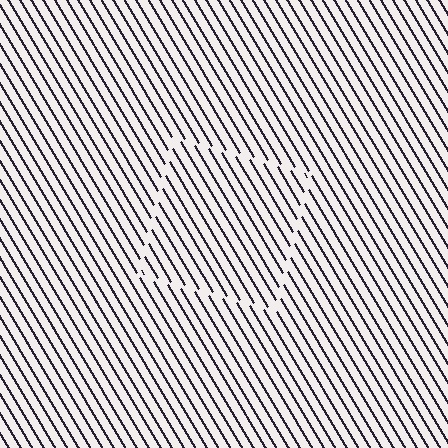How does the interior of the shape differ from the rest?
The interior of the shape contains the same grating, shifted by half a period — the contour is defined by the phase discontinuity where line-ends from the inner and outer gratings abut.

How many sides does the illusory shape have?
4 sides — the line-ends trace a square.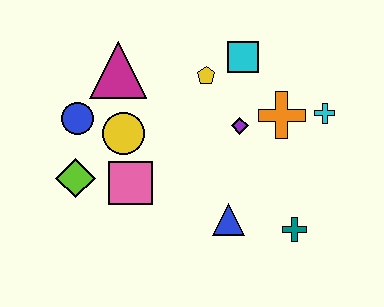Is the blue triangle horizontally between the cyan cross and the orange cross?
No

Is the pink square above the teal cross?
Yes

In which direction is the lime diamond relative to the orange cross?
The lime diamond is to the left of the orange cross.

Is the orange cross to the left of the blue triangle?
No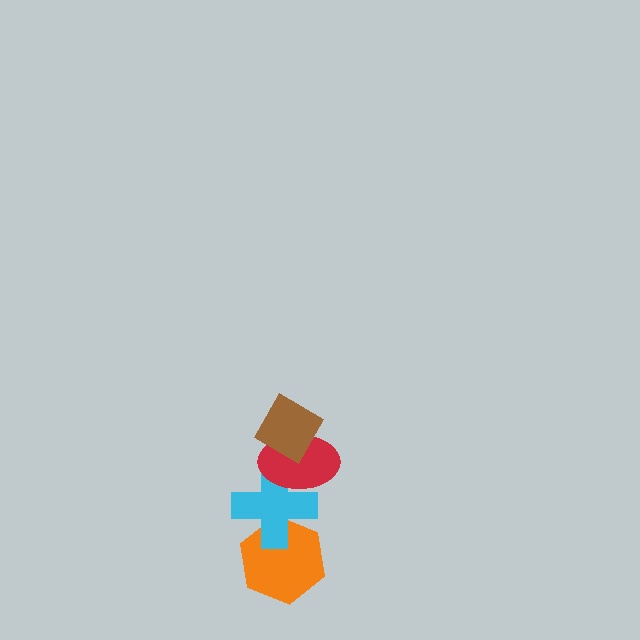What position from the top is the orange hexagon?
The orange hexagon is 4th from the top.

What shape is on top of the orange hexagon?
The cyan cross is on top of the orange hexagon.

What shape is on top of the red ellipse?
The brown diamond is on top of the red ellipse.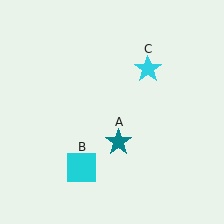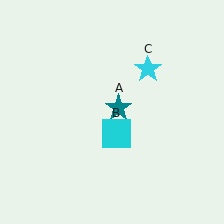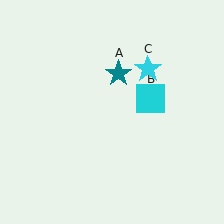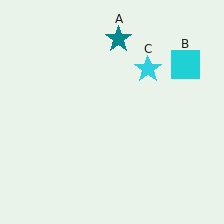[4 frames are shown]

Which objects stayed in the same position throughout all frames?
Cyan star (object C) remained stationary.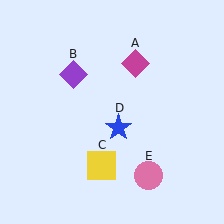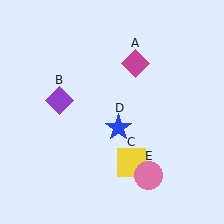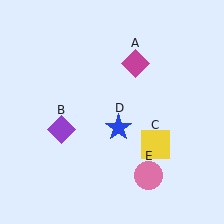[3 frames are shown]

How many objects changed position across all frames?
2 objects changed position: purple diamond (object B), yellow square (object C).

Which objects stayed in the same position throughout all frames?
Magenta diamond (object A) and blue star (object D) and pink circle (object E) remained stationary.